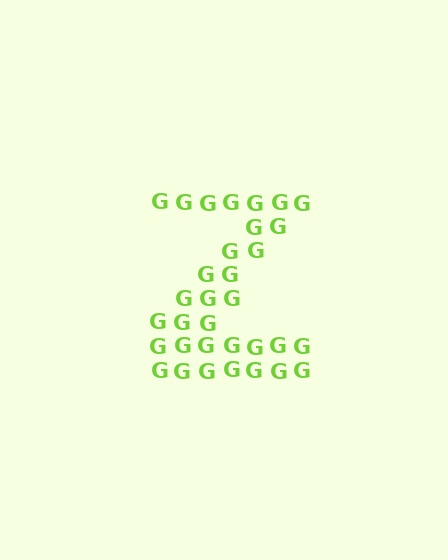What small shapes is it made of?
It is made of small letter G's.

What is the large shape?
The large shape is the letter Z.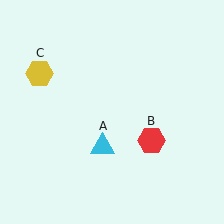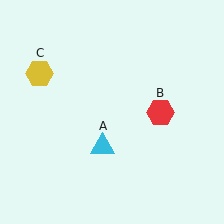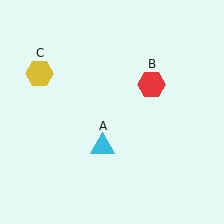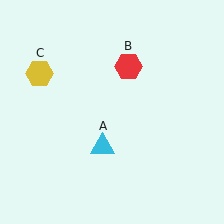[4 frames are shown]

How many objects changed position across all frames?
1 object changed position: red hexagon (object B).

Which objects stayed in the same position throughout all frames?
Cyan triangle (object A) and yellow hexagon (object C) remained stationary.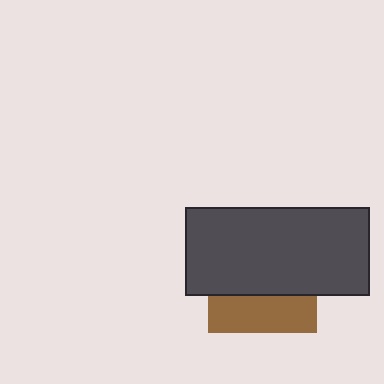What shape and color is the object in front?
The object in front is a dark gray rectangle.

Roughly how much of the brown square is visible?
A small part of it is visible (roughly 35%).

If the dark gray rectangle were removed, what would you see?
You would see the complete brown square.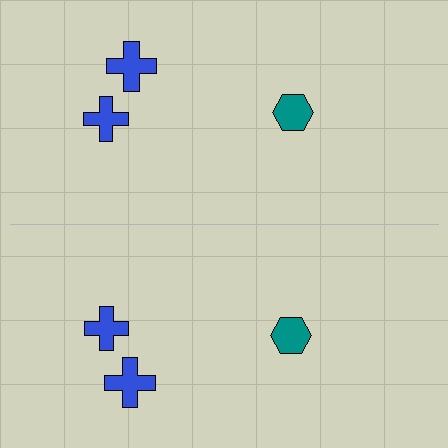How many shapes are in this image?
There are 6 shapes in this image.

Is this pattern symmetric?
Yes, this pattern has bilateral (reflection) symmetry.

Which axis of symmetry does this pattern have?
The pattern has a horizontal axis of symmetry running through the center of the image.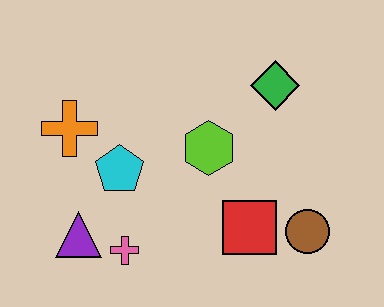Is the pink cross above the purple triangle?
No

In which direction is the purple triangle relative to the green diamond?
The purple triangle is to the left of the green diamond.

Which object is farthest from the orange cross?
The brown circle is farthest from the orange cross.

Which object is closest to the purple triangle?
The pink cross is closest to the purple triangle.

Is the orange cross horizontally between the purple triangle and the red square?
No